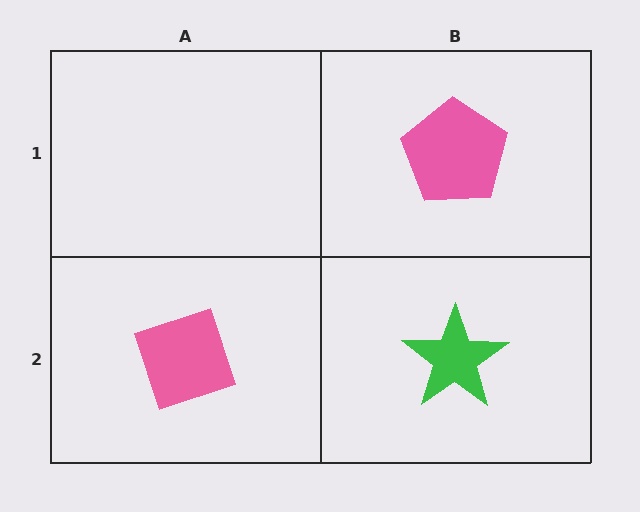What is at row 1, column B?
A pink pentagon.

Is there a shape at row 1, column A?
No, that cell is empty.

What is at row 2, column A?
A pink diamond.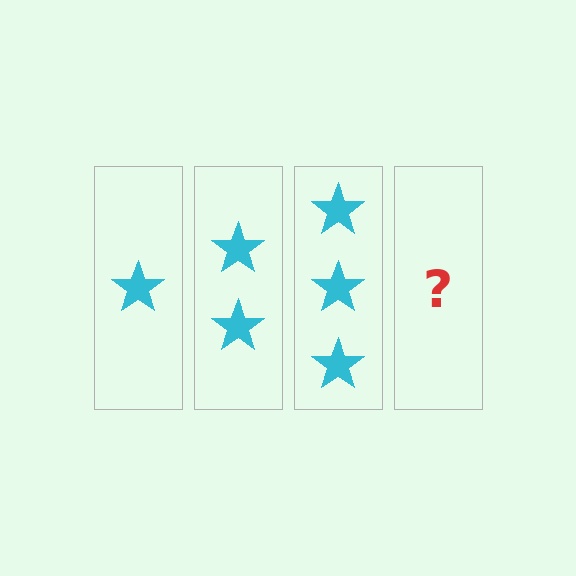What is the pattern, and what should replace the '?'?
The pattern is that each step adds one more star. The '?' should be 4 stars.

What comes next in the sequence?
The next element should be 4 stars.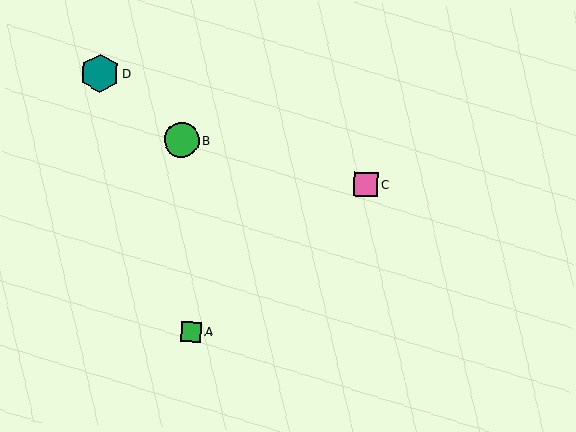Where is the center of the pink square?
The center of the pink square is at (366, 184).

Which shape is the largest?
The teal hexagon (labeled D) is the largest.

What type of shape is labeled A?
Shape A is a green square.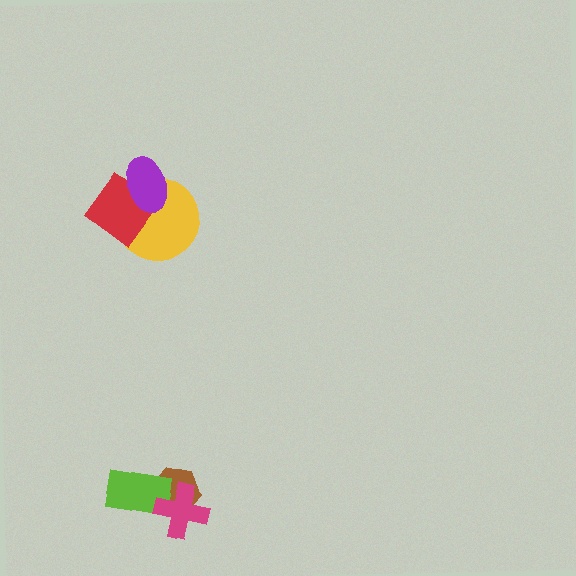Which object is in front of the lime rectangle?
The magenta cross is in front of the lime rectangle.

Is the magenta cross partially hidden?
No, no other shape covers it.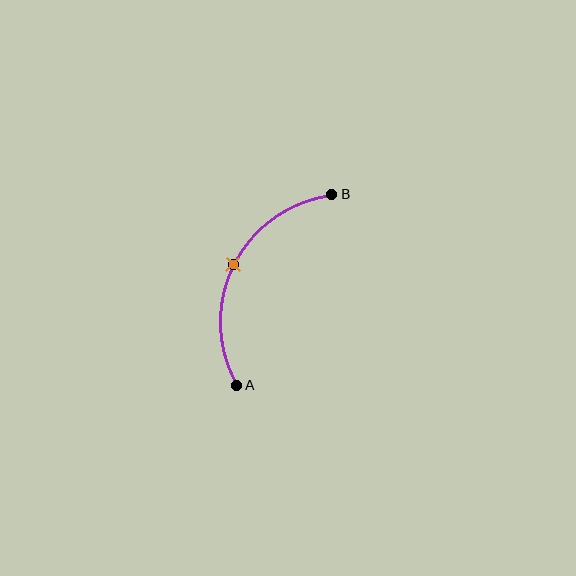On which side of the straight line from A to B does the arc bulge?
The arc bulges to the left of the straight line connecting A and B.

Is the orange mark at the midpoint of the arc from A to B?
Yes. The orange mark lies on the arc at equal arc-length from both A and B — it is the arc midpoint.